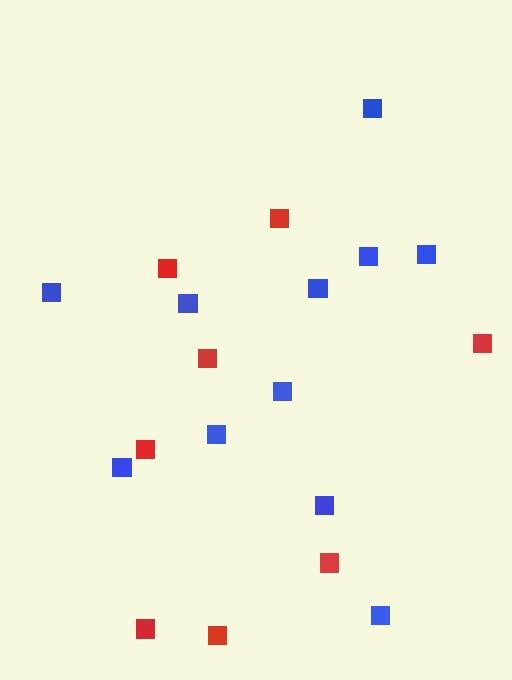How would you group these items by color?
There are 2 groups: one group of blue squares (11) and one group of red squares (8).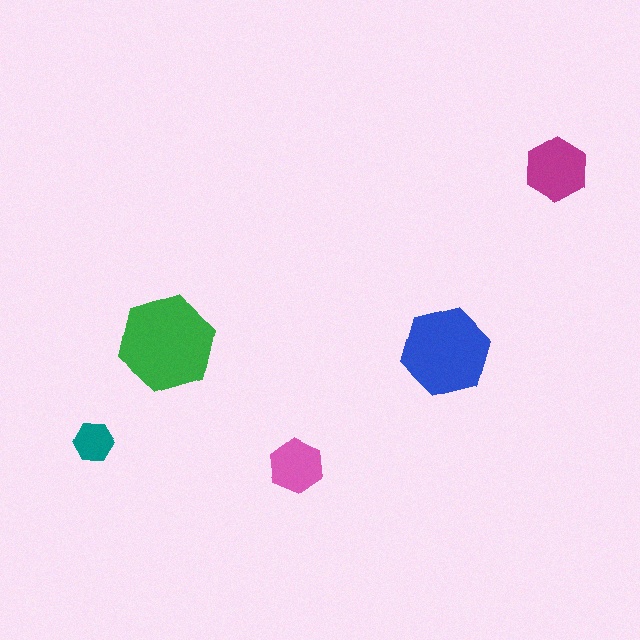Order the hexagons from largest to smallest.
the green one, the blue one, the magenta one, the pink one, the teal one.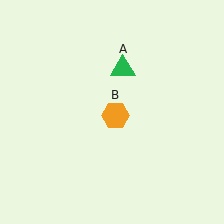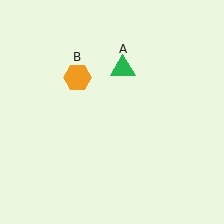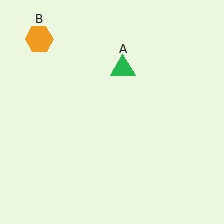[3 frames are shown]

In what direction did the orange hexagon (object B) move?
The orange hexagon (object B) moved up and to the left.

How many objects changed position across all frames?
1 object changed position: orange hexagon (object B).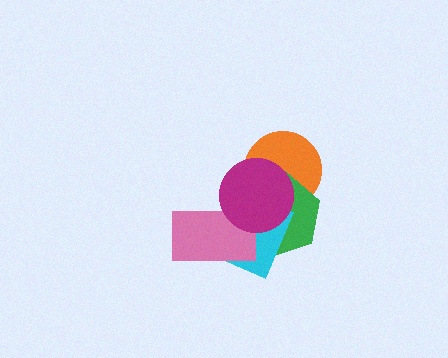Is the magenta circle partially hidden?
No, no other shape covers it.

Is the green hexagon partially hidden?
Yes, it is partially covered by another shape.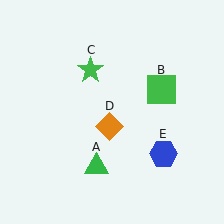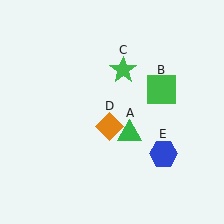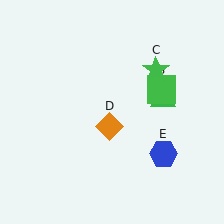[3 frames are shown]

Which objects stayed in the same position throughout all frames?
Green square (object B) and orange diamond (object D) and blue hexagon (object E) remained stationary.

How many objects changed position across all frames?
2 objects changed position: green triangle (object A), green star (object C).